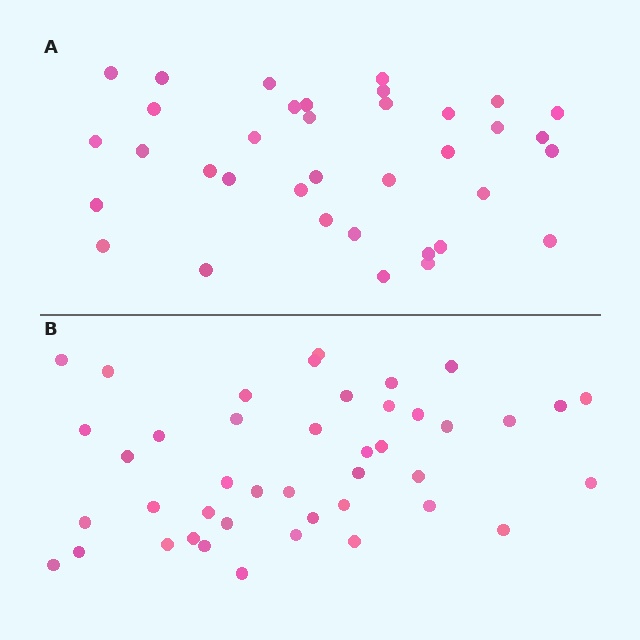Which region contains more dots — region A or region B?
Region B (the bottom region) has more dots.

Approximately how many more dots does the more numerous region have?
Region B has roughly 8 or so more dots than region A.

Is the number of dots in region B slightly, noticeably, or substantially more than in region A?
Region B has only slightly more — the two regions are fairly close. The ratio is roughly 1.2 to 1.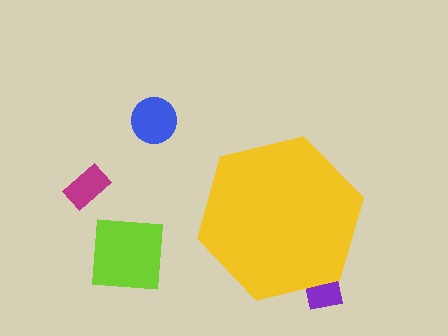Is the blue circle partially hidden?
No, the blue circle is fully visible.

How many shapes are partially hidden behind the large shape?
1 shape is partially hidden.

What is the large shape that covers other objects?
A yellow hexagon.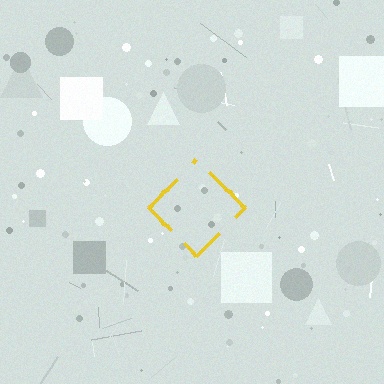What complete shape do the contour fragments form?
The contour fragments form a diamond.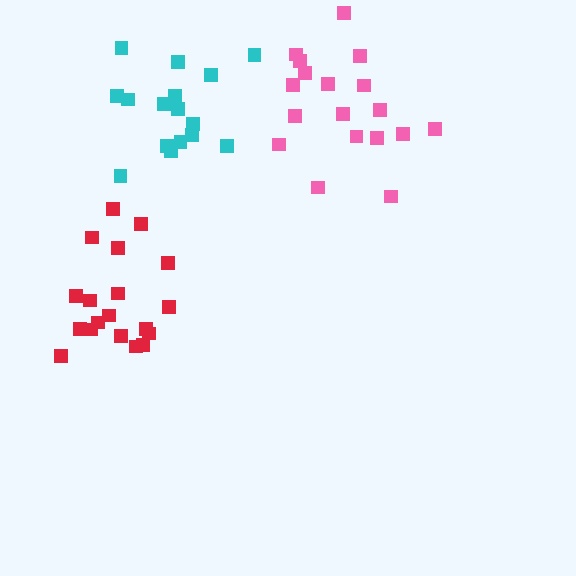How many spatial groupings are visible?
There are 3 spatial groupings.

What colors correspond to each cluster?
The clusters are colored: cyan, red, pink.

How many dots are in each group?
Group 1: 17 dots, Group 2: 19 dots, Group 3: 18 dots (54 total).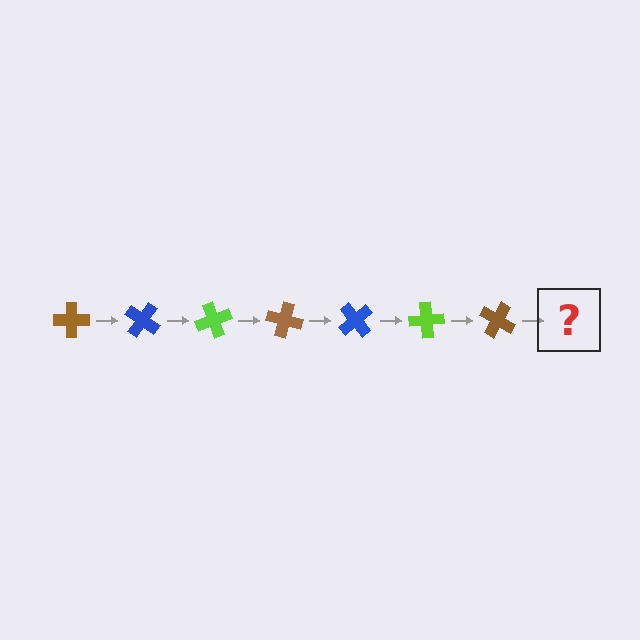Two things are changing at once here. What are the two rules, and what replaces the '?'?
The two rules are that it rotates 35 degrees each step and the color cycles through brown, blue, and lime. The '?' should be a blue cross, rotated 245 degrees from the start.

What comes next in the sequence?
The next element should be a blue cross, rotated 245 degrees from the start.